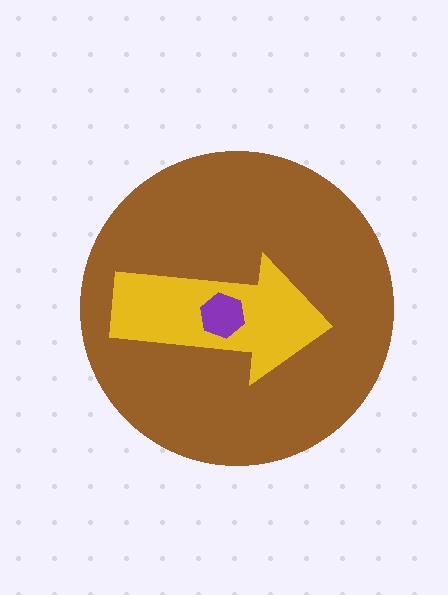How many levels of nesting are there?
3.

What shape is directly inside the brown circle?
The yellow arrow.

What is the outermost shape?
The brown circle.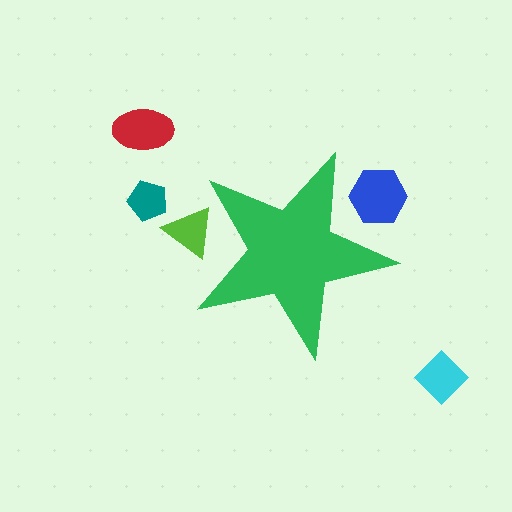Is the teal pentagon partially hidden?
No, the teal pentagon is fully visible.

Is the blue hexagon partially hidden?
Yes, the blue hexagon is partially hidden behind the green star.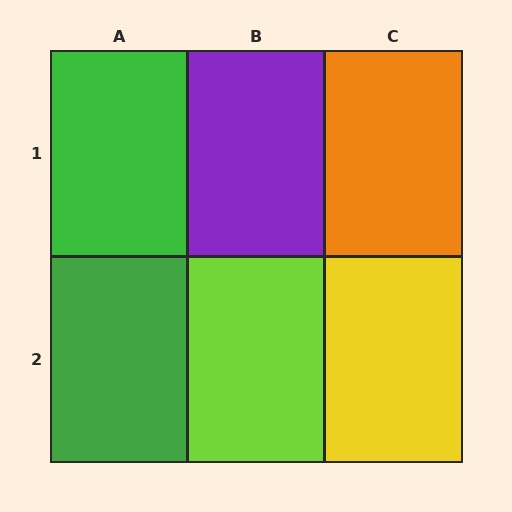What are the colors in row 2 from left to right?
Green, lime, yellow.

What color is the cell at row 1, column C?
Orange.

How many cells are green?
2 cells are green.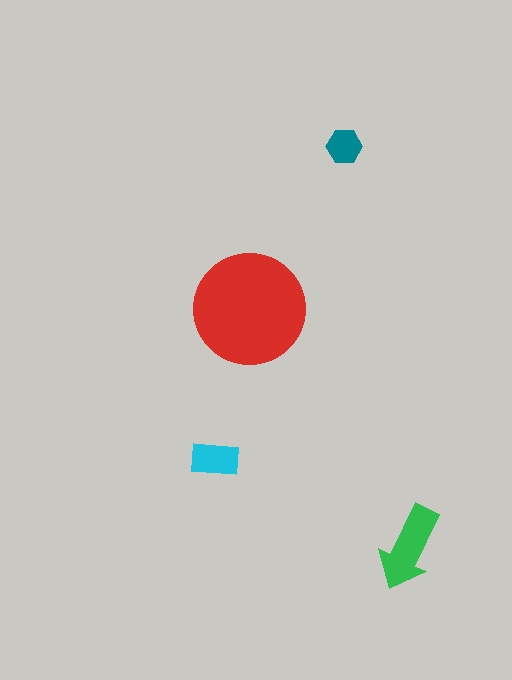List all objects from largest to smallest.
The red circle, the green arrow, the cyan rectangle, the teal hexagon.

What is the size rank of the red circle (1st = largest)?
1st.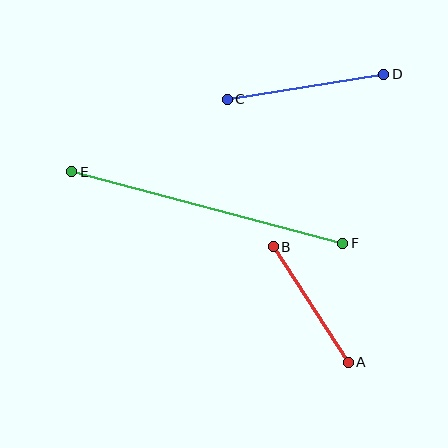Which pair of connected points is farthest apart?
Points E and F are farthest apart.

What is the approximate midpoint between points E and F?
The midpoint is at approximately (207, 207) pixels.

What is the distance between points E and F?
The distance is approximately 280 pixels.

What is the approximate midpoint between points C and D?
The midpoint is at approximately (305, 87) pixels.